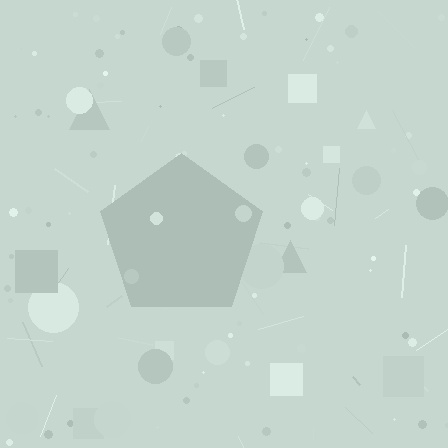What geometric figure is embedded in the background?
A pentagon is embedded in the background.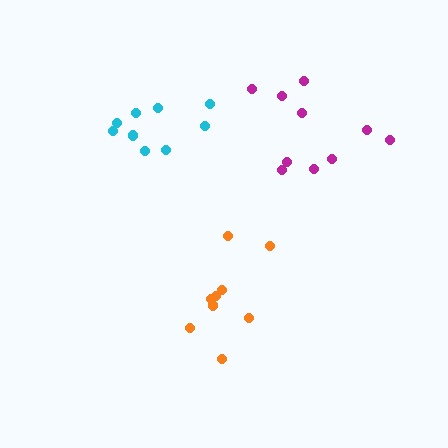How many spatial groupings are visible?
There are 3 spatial groupings.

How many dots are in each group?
Group 1: 10 dots, Group 2: 9 dots, Group 3: 9 dots (28 total).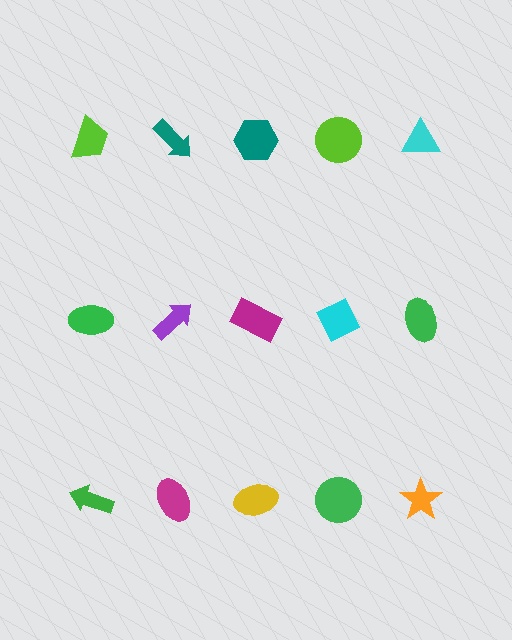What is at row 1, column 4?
A lime circle.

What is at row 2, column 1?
A green ellipse.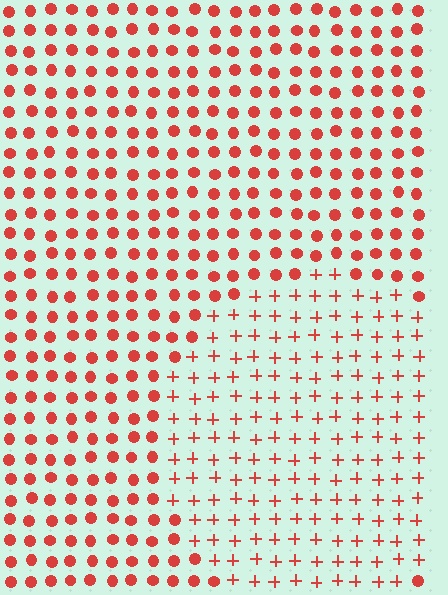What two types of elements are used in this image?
The image uses plus signs inside the circle region and circles outside it.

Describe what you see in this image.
The image is filled with small red elements arranged in a uniform grid. A circle-shaped region contains plus signs, while the surrounding area contains circles. The boundary is defined purely by the change in element shape.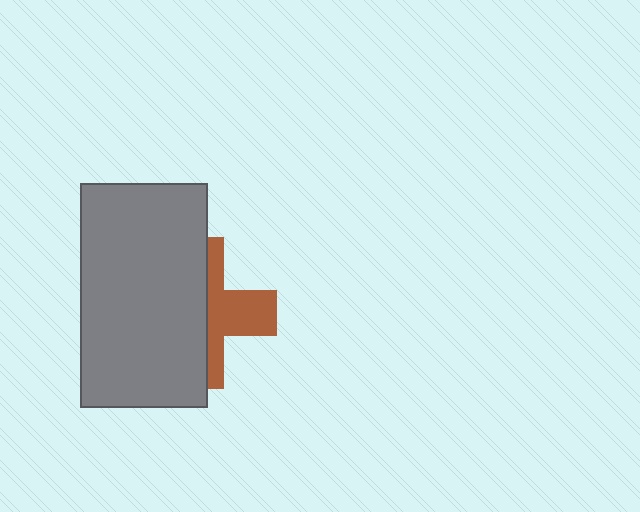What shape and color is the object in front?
The object in front is a gray rectangle.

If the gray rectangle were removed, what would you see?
You would see the complete brown cross.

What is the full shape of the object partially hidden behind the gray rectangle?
The partially hidden object is a brown cross.